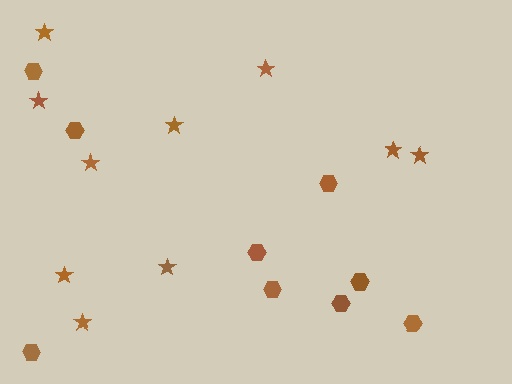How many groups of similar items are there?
There are 2 groups: one group of hexagons (9) and one group of stars (10).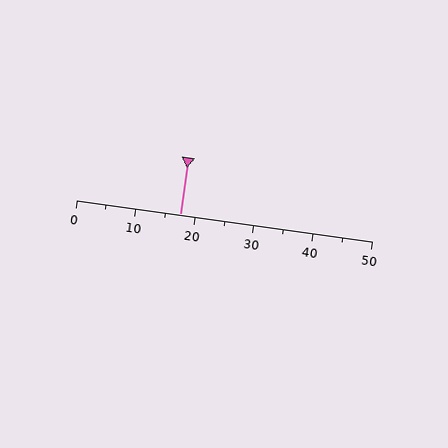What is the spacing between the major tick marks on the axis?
The major ticks are spaced 10 apart.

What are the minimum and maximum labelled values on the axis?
The axis runs from 0 to 50.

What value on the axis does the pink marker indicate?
The marker indicates approximately 17.5.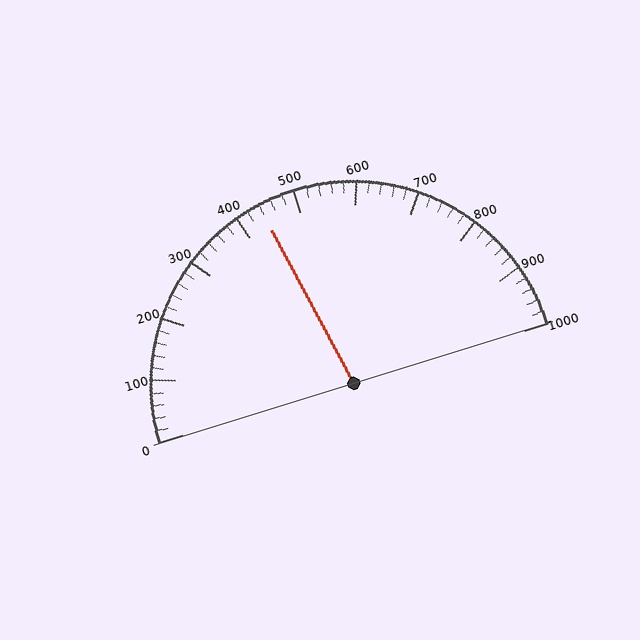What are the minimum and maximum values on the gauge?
The gauge ranges from 0 to 1000.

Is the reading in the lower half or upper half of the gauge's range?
The reading is in the lower half of the range (0 to 1000).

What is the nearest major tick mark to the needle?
The nearest major tick mark is 400.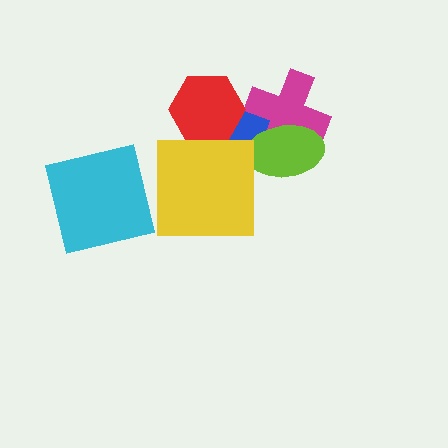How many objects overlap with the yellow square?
1 object overlaps with the yellow square.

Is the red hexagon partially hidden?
No, no other shape covers it.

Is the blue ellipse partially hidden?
Yes, it is partially covered by another shape.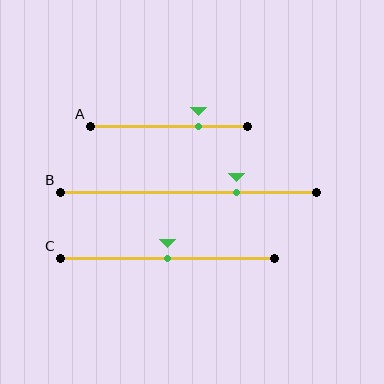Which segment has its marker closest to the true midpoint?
Segment C has its marker closest to the true midpoint.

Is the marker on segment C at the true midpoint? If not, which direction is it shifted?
Yes, the marker on segment C is at the true midpoint.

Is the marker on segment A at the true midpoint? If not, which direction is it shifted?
No, the marker on segment A is shifted to the right by about 19% of the segment length.